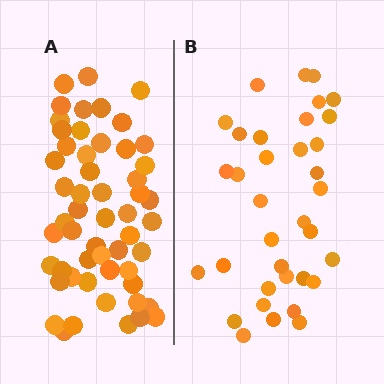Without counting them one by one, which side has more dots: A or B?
Region A (the left region) has more dots.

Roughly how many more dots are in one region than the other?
Region A has approximately 20 more dots than region B.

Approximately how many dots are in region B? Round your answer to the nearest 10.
About 40 dots. (The exact count is 35, which rounds to 40.)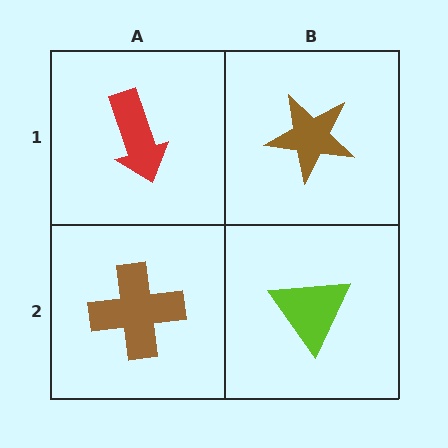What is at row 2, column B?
A lime triangle.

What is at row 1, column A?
A red arrow.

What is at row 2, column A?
A brown cross.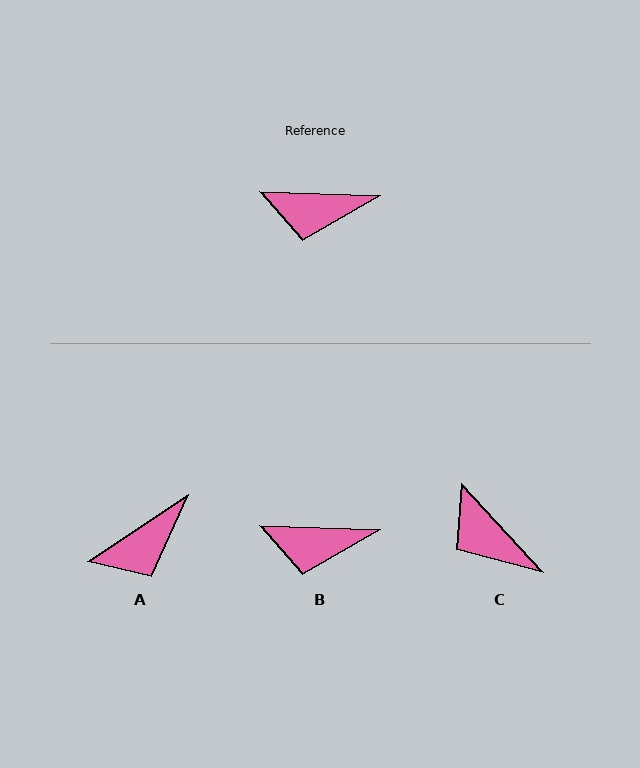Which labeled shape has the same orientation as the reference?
B.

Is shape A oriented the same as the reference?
No, it is off by about 35 degrees.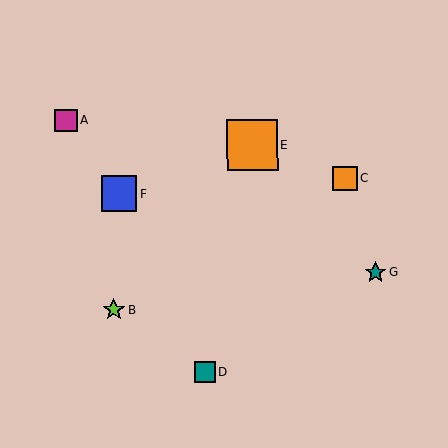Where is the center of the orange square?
The center of the orange square is at (345, 178).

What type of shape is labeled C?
Shape C is an orange square.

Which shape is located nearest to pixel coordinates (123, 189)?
The blue square (labeled F) at (119, 193) is nearest to that location.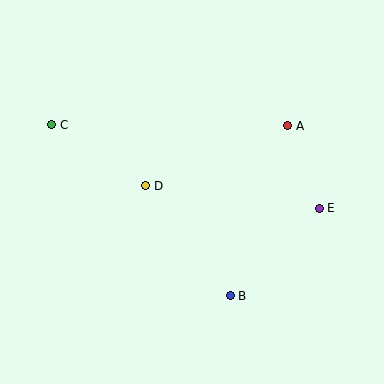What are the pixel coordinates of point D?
Point D is at (146, 186).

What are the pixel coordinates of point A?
Point A is at (288, 126).